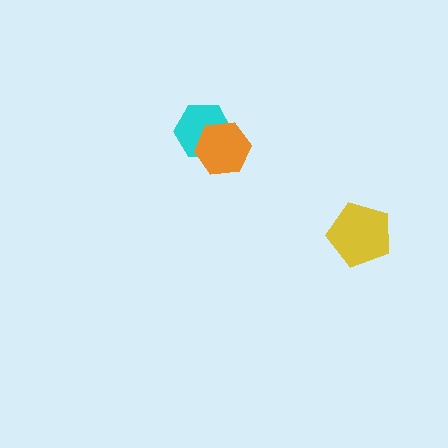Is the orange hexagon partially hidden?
No, no other shape covers it.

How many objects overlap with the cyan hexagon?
1 object overlaps with the cyan hexagon.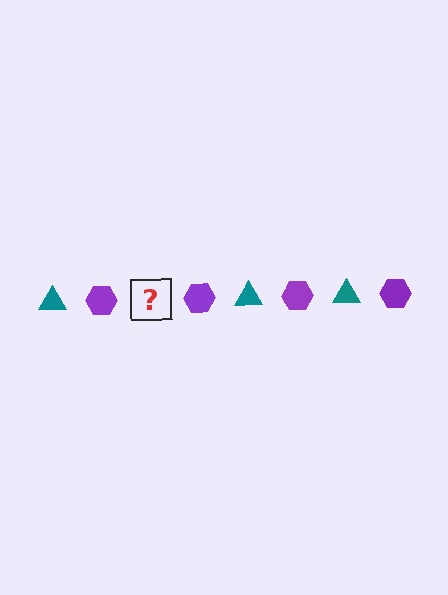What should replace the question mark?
The question mark should be replaced with a teal triangle.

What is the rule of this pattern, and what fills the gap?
The rule is that the pattern alternates between teal triangle and purple hexagon. The gap should be filled with a teal triangle.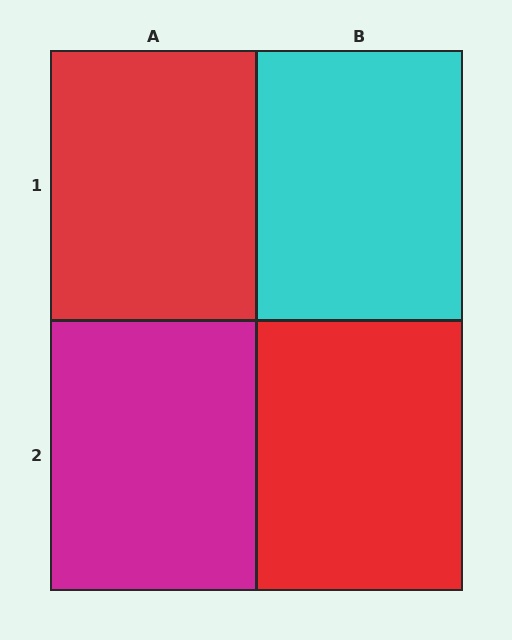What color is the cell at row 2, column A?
Magenta.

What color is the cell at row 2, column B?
Red.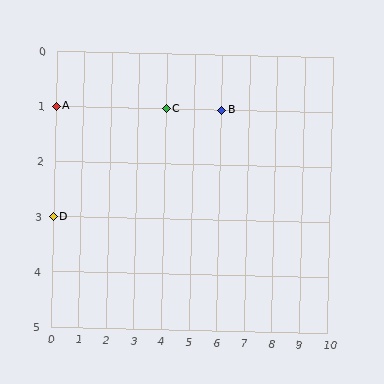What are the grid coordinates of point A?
Point A is at grid coordinates (0, 1).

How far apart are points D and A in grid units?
Points D and A are 2 rows apart.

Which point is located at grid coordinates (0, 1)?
Point A is at (0, 1).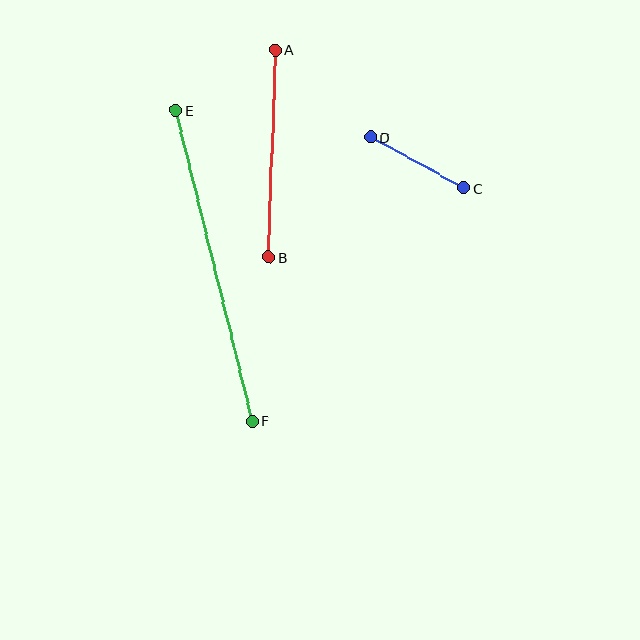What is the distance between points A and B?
The distance is approximately 208 pixels.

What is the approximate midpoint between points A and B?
The midpoint is at approximately (272, 153) pixels.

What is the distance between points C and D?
The distance is approximately 106 pixels.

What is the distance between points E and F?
The distance is approximately 320 pixels.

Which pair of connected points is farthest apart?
Points E and F are farthest apart.